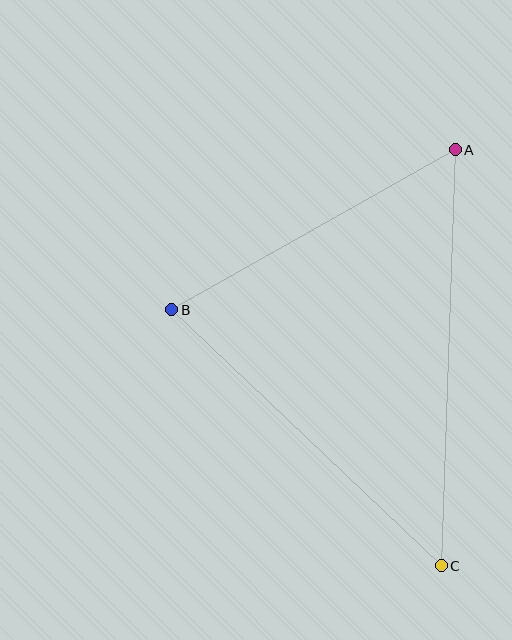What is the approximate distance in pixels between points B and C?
The distance between B and C is approximately 372 pixels.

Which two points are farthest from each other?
Points A and C are farthest from each other.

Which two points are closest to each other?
Points A and B are closest to each other.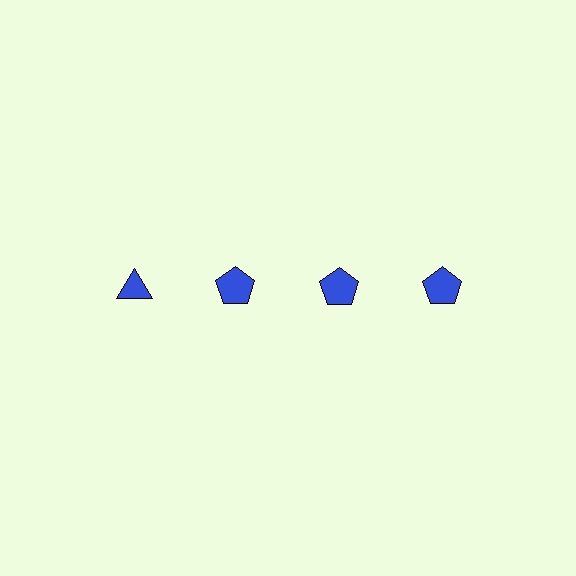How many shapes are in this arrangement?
There are 4 shapes arranged in a grid pattern.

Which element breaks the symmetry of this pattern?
The blue triangle in the top row, leftmost column breaks the symmetry. All other shapes are blue pentagons.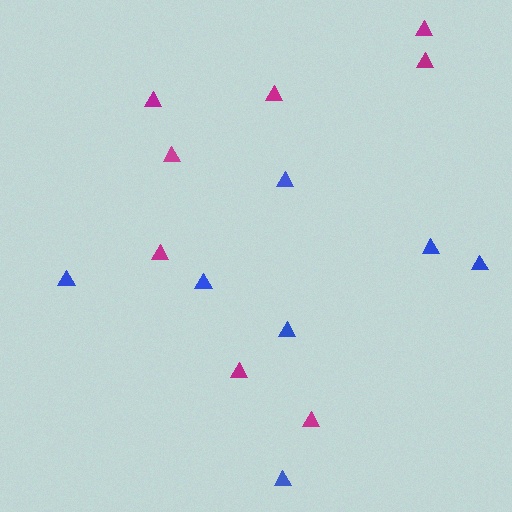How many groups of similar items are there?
There are 2 groups: one group of magenta triangles (8) and one group of blue triangles (7).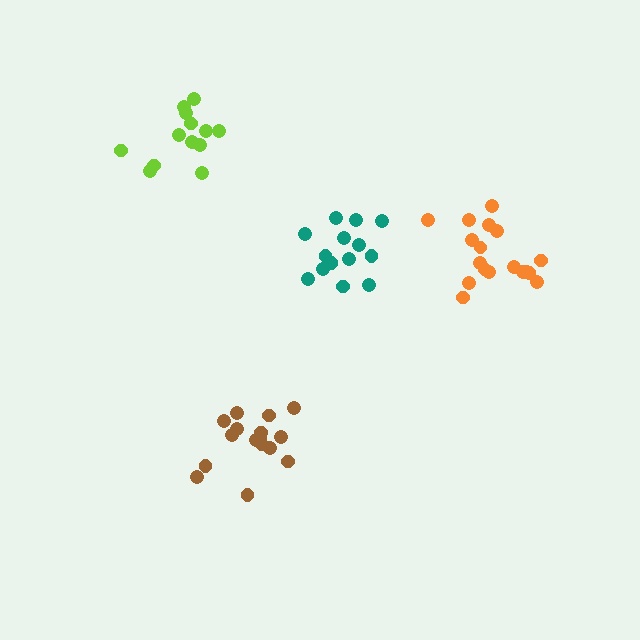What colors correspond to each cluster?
The clusters are colored: brown, orange, teal, lime.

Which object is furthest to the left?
The lime cluster is leftmost.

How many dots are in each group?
Group 1: 16 dots, Group 2: 18 dots, Group 3: 14 dots, Group 4: 13 dots (61 total).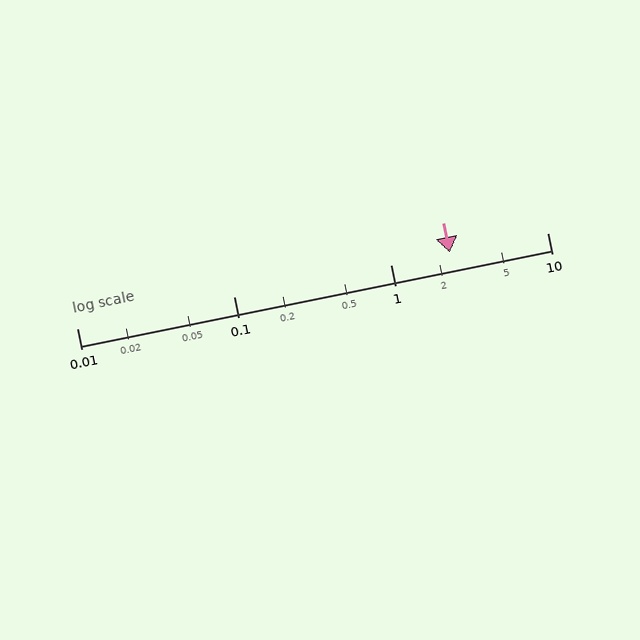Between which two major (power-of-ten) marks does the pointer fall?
The pointer is between 1 and 10.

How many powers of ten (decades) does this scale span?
The scale spans 3 decades, from 0.01 to 10.